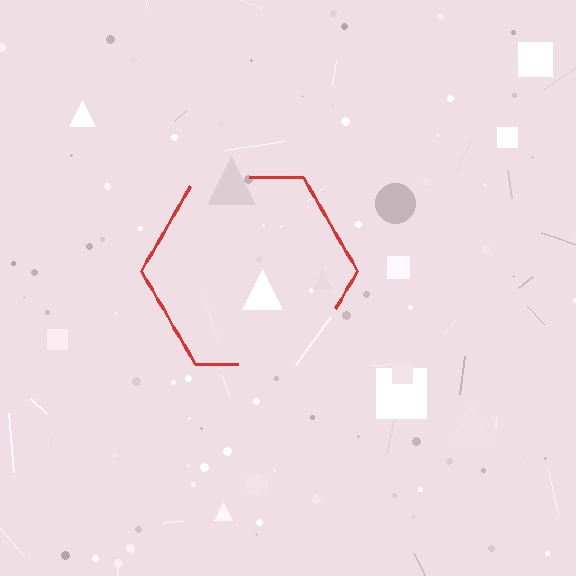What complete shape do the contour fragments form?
The contour fragments form a hexagon.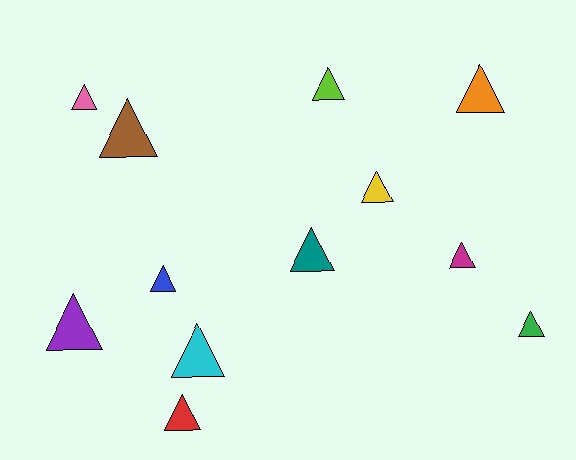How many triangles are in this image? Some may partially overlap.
There are 12 triangles.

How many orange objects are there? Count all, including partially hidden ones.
There is 1 orange object.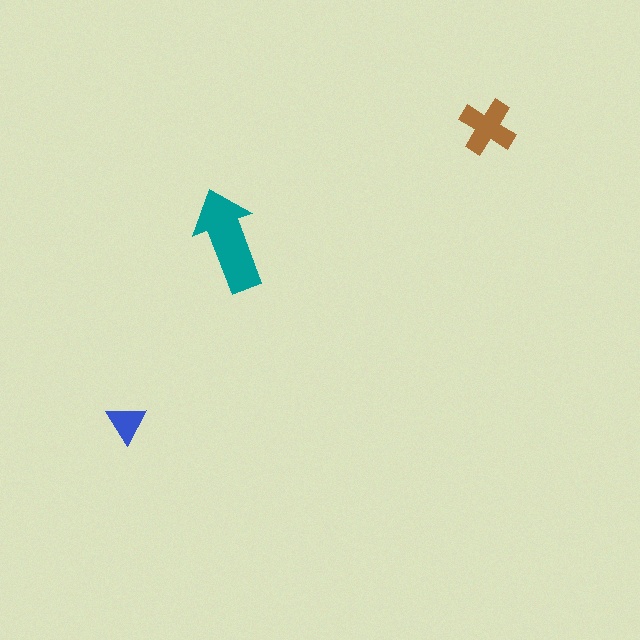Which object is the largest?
The teal arrow.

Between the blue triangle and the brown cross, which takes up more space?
The brown cross.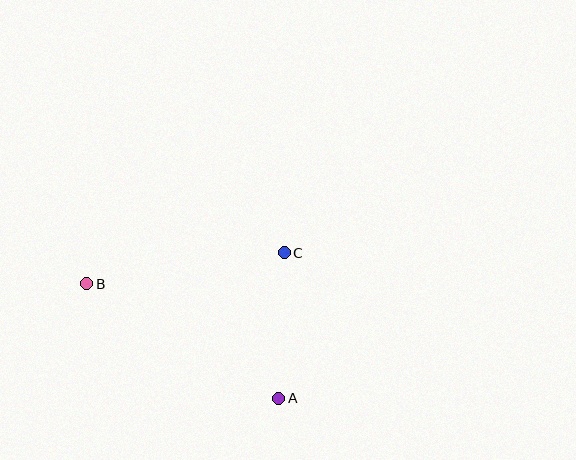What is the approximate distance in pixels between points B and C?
The distance between B and C is approximately 200 pixels.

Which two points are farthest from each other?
Points A and B are farthest from each other.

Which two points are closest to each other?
Points A and C are closest to each other.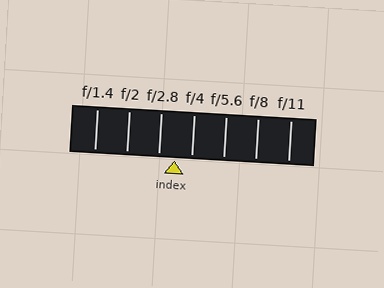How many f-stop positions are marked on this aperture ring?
There are 7 f-stop positions marked.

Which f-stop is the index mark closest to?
The index mark is closest to f/4.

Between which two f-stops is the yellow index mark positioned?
The index mark is between f/2.8 and f/4.